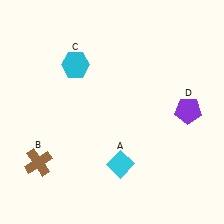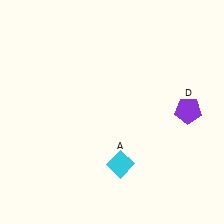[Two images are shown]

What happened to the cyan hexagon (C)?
The cyan hexagon (C) was removed in Image 2. It was in the top-left area of Image 1.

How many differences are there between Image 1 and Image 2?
There are 2 differences between the two images.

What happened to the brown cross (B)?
The brown cross (B) was removed in Image 2. It was in the bottom-left area of Image 1.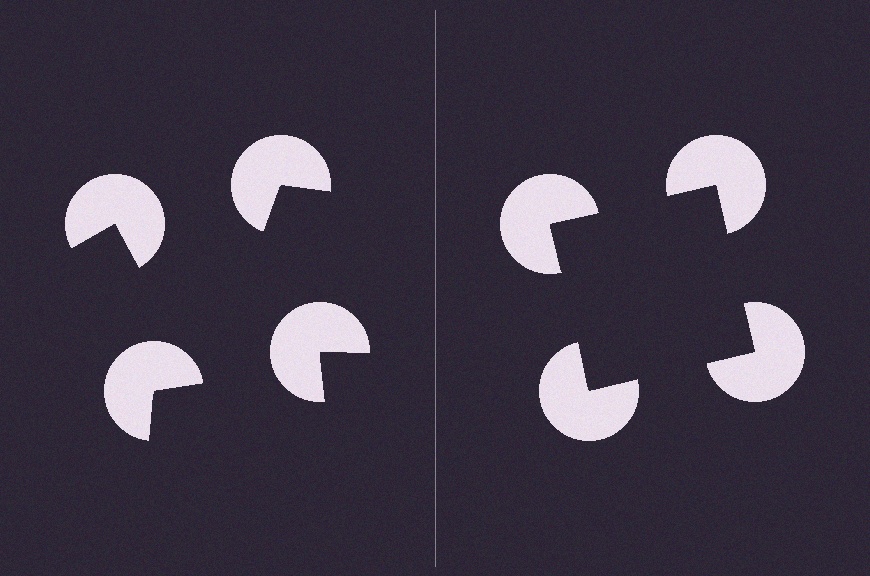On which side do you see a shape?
An illusory square appears on the right side. On the left side the wedge cuts are rotated, so no coherent shape forms.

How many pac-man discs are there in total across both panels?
8 — 4 on each side.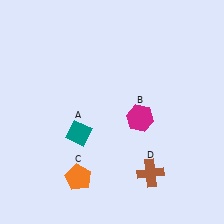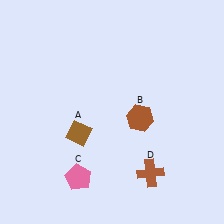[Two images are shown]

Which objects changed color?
A changed from teal to brown. B changed from magenta to brown. C changed from orange to pink.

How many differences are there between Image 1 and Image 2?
There are 3 differences between the two images.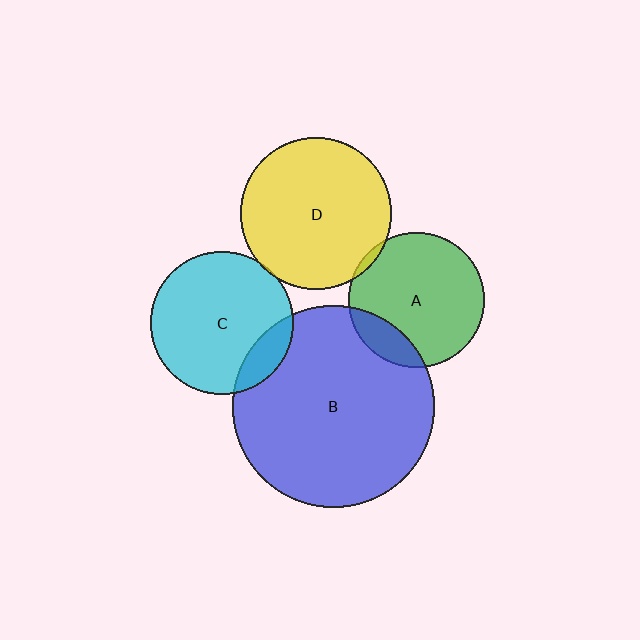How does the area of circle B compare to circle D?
Approximately 1.8 times.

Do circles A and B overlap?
Yes.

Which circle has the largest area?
Circle B (blue).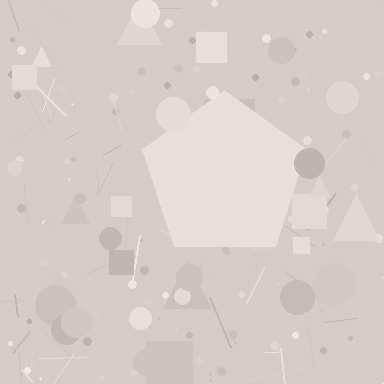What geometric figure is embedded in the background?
A pentagon is embedded in the background.